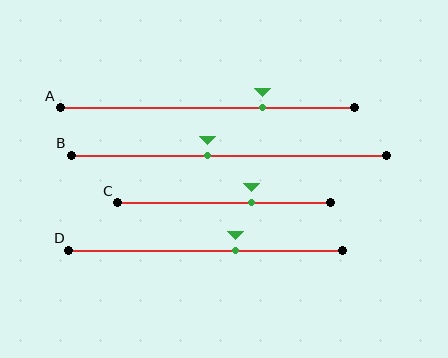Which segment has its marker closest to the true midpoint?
Segment B has its marker closest to the true midpoint.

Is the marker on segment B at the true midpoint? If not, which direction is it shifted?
No, the marker on segment B is shifted to the left by about 7% of the segment length.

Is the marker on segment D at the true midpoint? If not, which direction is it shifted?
No, the marker on segment D is shifted to the right by about 11% of the segment length.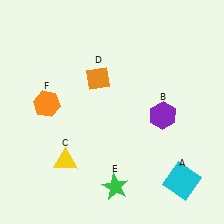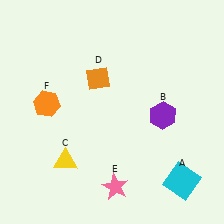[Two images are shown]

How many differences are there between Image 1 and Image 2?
There is 1 difference between the two images.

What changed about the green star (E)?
In Image 1, E is green. In Image 2, it changed to pink.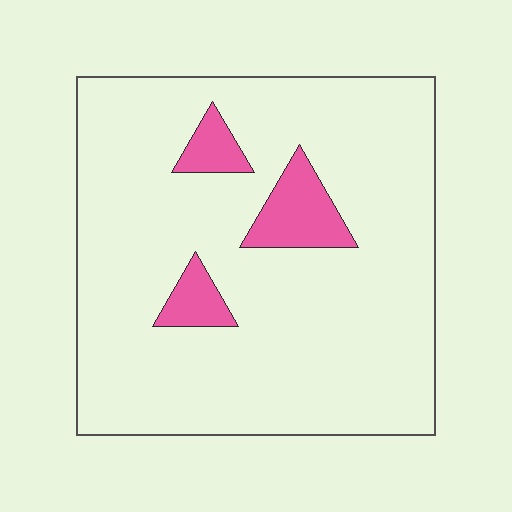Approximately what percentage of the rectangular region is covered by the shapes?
Approximately 10%.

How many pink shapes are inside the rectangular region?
3.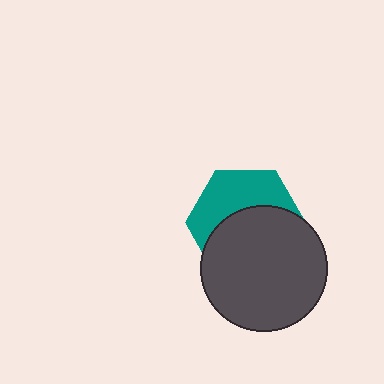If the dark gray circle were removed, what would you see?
You would see the complete teal hexagon.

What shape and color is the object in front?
The object in front is a dark gray circle.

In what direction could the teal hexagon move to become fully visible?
The teal hexagon could move up. That would shift it out from behind the dark gray circle entirely.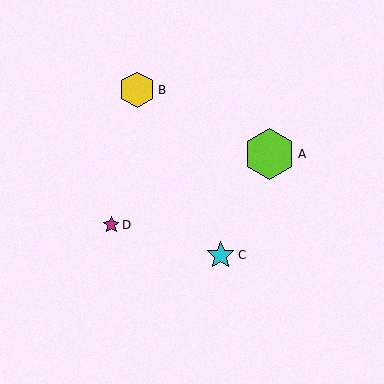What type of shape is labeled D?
Shape D is a magenta star.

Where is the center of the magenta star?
The center of the magenta star is at (111, 225).